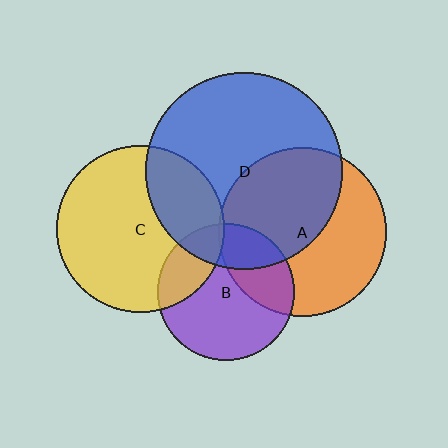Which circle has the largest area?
Circle D (blue).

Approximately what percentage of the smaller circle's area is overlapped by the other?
Approximately 5%.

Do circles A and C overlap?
Yes.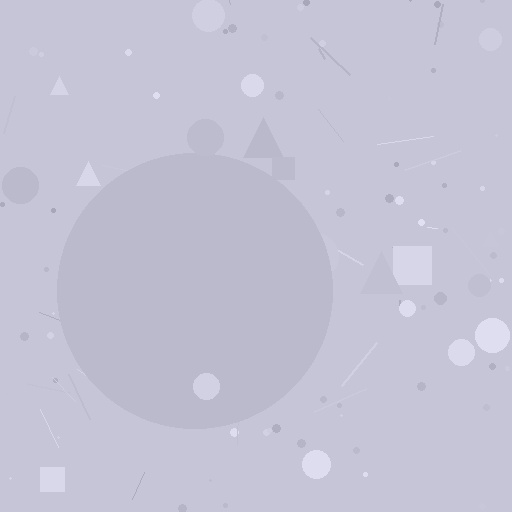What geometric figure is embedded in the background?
A circle is embedded in the background.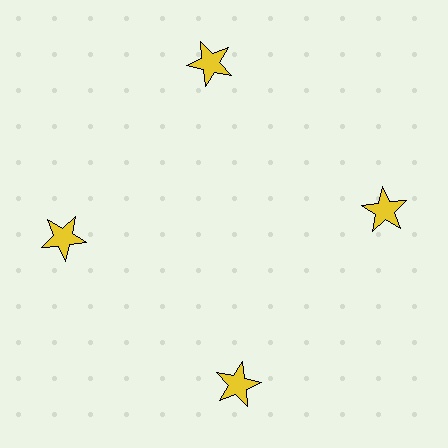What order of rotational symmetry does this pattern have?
This pattern has 4-fold rotational symmetry.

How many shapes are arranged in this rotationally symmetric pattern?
There are 4 shapes, arranged in 4 groups of 1.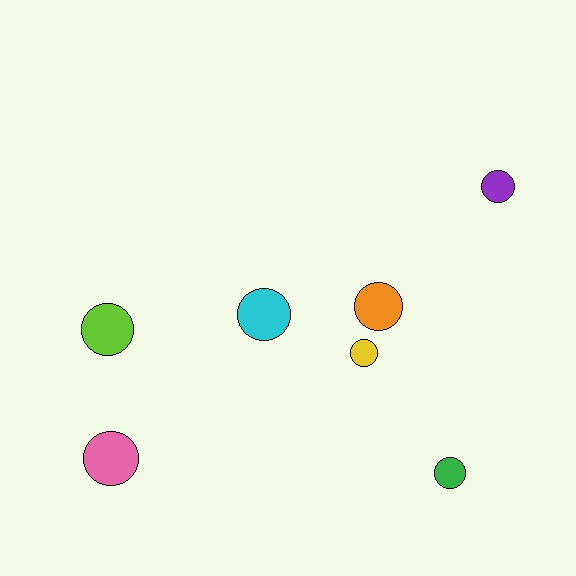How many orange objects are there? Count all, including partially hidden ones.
There is 1 orange object.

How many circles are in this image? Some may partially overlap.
There are 7 circles.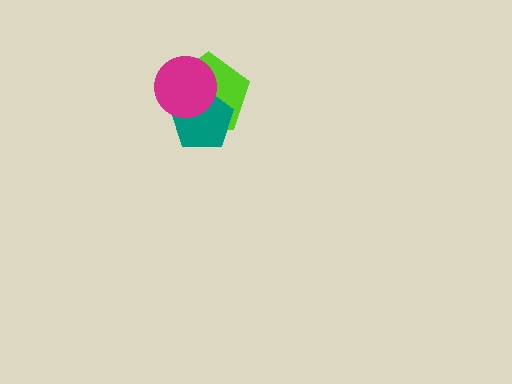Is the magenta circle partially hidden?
No, no other shape covers it.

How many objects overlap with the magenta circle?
2 objects overlap with the magenta circle.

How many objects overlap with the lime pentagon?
2 objects overlap with the lime pentagon.